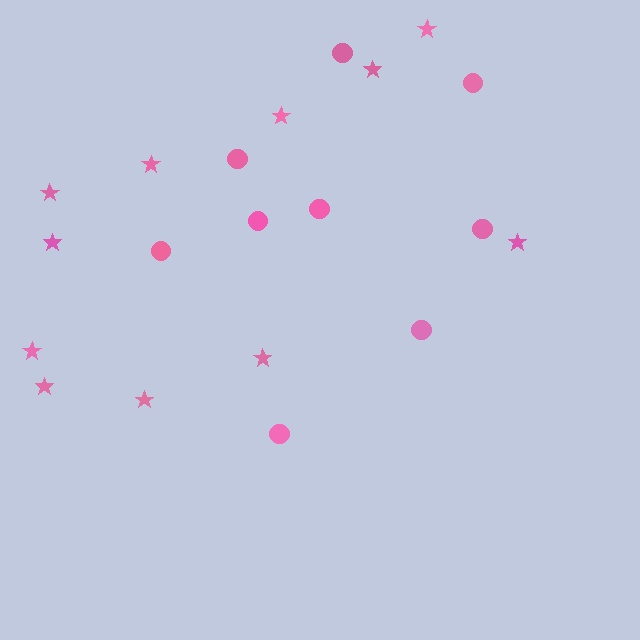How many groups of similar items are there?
There are 2 groups: one group of circles (9) and one group of stars (11).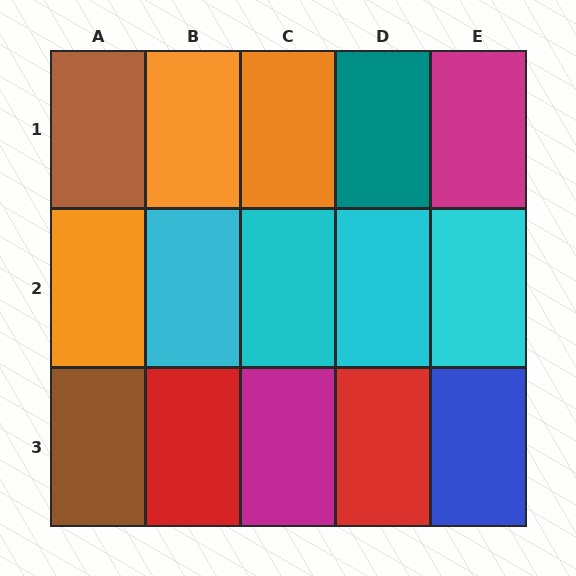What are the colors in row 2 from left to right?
Orange, cyan, cyan, cyan, cyan.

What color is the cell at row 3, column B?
Red.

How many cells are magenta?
2 cells are magenta.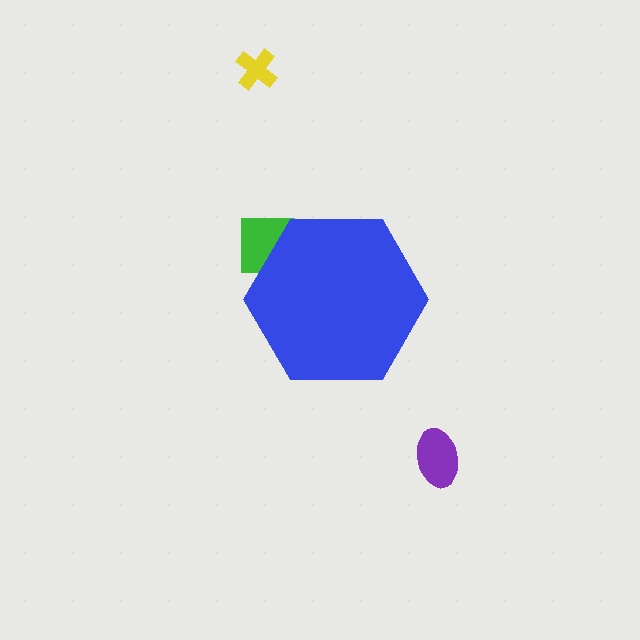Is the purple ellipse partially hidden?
No, the purple ellipse is fully visible.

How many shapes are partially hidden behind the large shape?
1 shape is partially hidden.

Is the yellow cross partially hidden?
No, the yellow cross is fully visible.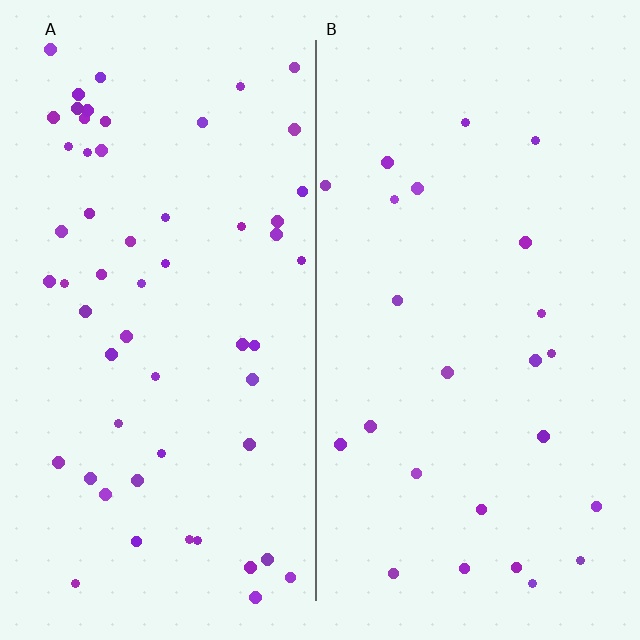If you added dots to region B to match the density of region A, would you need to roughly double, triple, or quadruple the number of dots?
Approximately double.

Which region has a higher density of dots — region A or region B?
A (the left).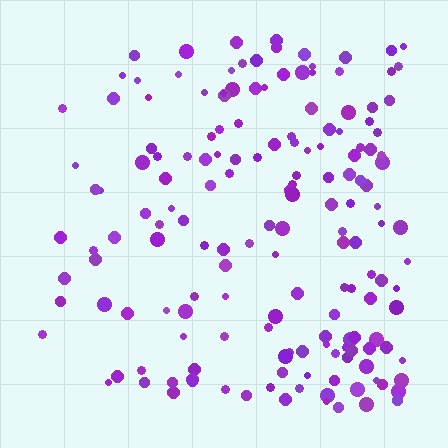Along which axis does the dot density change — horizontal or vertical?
Horizontal.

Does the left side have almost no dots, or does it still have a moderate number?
Still a moderate number, just noticeably fewer than the right.